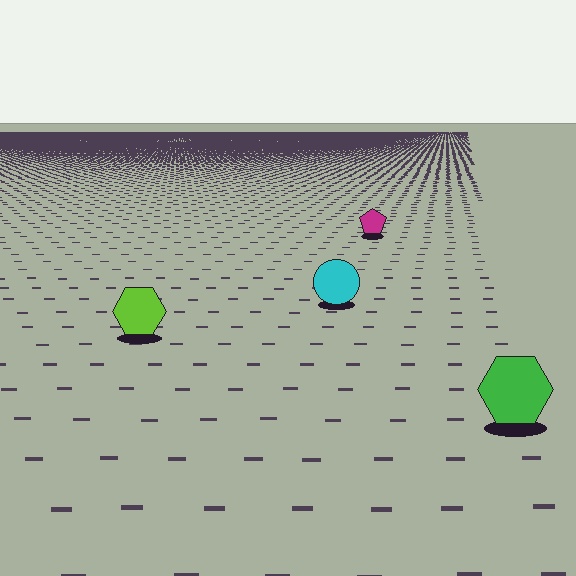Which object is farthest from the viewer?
The magenta pentagon is farthest from the viewer. It appears smaller and the ground texture around it is denser.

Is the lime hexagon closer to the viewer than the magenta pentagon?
Yes. The lime hexagon is closer — you can tell from the texture gradient: the ground texture is coarser near it.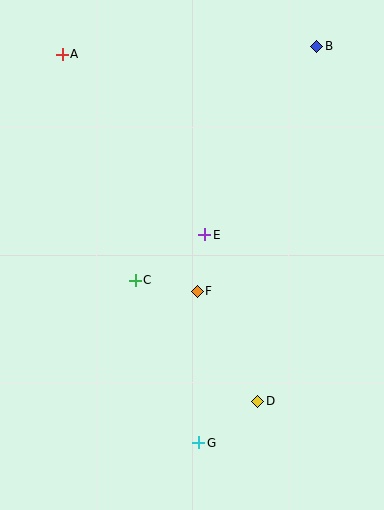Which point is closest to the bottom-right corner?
Point D is closest to the bottom-right corner.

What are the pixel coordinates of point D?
Point D is at (258, 401).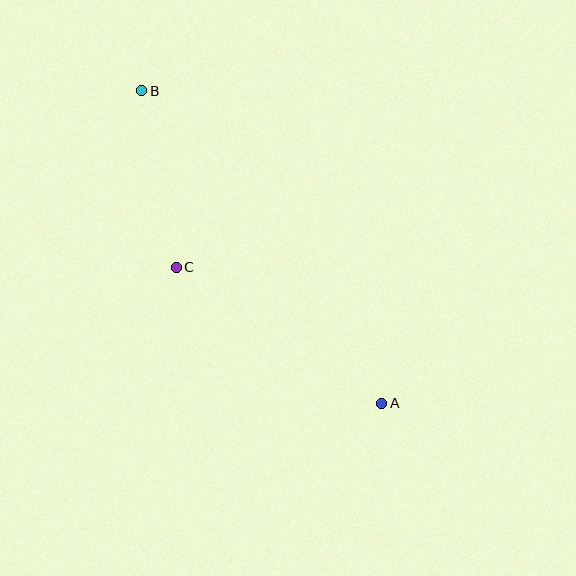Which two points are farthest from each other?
Points A and B are farthest from each other.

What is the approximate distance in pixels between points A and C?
The distance between A and C is approximately 247 pixels.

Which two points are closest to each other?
Points B and C are closest to each other.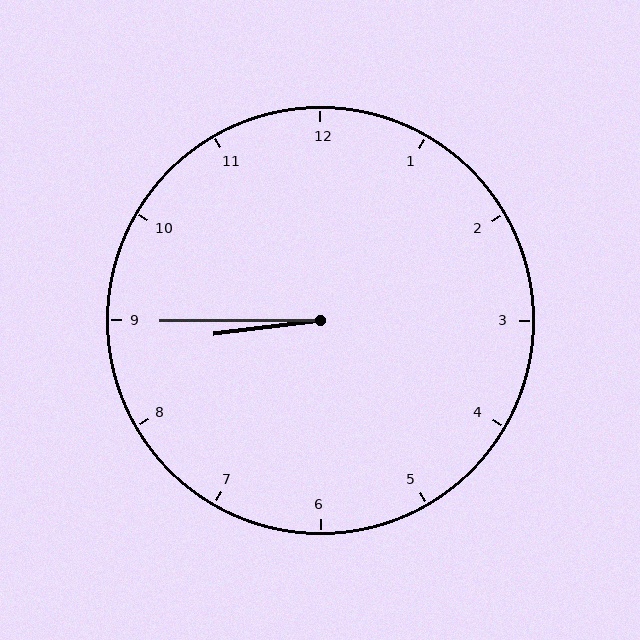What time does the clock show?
8:45.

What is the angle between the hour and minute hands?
Approximately 8 degrees.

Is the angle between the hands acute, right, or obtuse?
It is acute.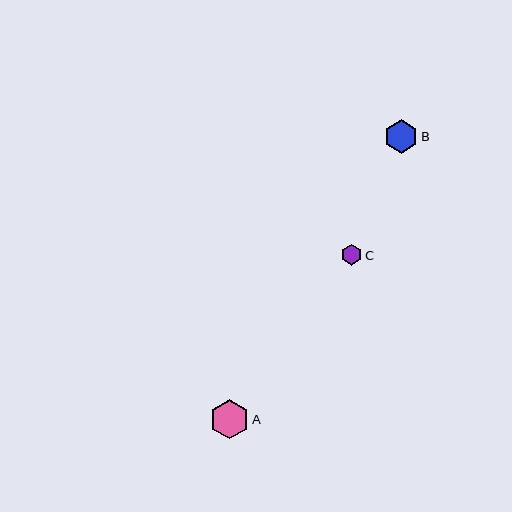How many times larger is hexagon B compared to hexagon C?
Hexagon B is approximately 1.6 times the size of hexagon C.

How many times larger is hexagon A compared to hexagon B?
Hexagon A is approximately 1.2 times the size of hexagon B.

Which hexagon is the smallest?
Hexagon C is the smallest with a size of approximately 21 pixels.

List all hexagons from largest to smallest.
From largest to smallest: A, B, C.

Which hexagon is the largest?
Hexagon A is the largest with a size of approximately 39 pixels.